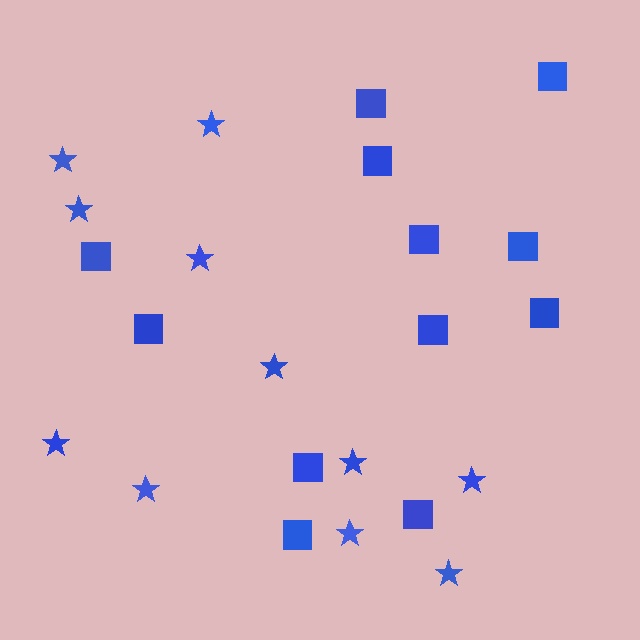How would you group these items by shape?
There are 2 groups: one group of squares (12) and one group of stars (11).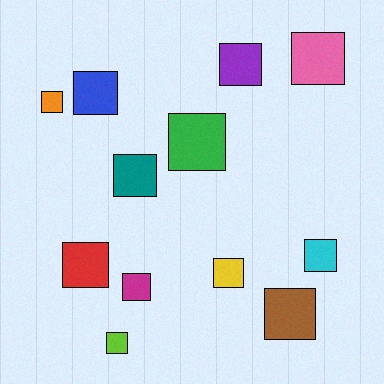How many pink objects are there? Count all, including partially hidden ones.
There is 1 pink object.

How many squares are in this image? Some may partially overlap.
There are 12 squares.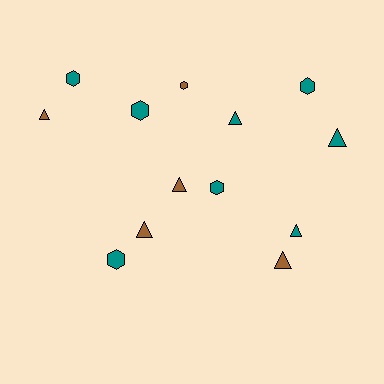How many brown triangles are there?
There are 4 brown triangles.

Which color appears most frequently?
Teal, with 8 objects.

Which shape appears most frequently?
Triangle, with 7 objects.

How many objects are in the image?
There are 13 objects.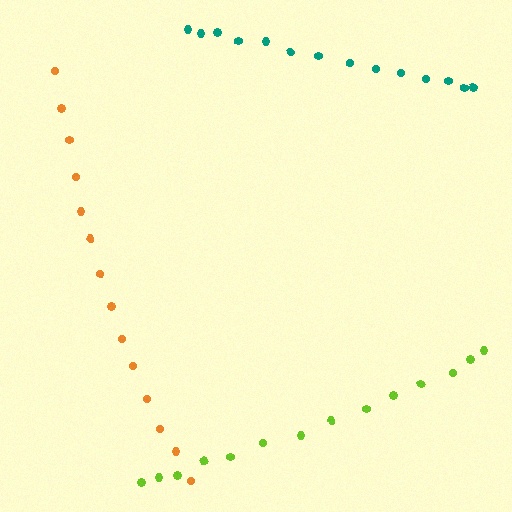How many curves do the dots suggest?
There are 3 distinct paths.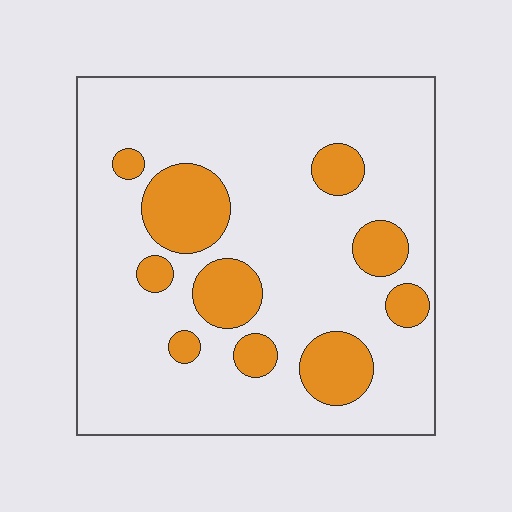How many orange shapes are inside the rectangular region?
10.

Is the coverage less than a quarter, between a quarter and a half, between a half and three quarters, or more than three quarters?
Less than a quarter.